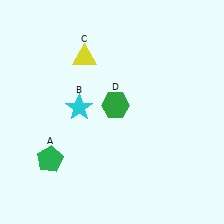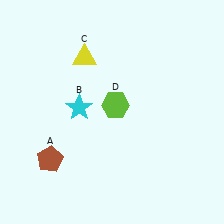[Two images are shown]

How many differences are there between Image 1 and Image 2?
There are 2 differences between the two images.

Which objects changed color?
A changed from green to brown. D changed from green to lime.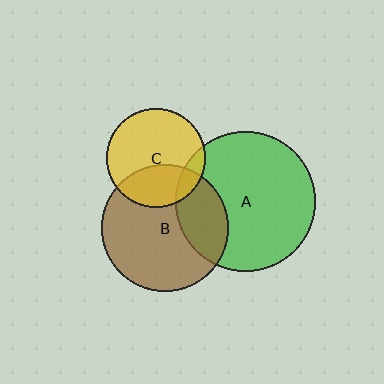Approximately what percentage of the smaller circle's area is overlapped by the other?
Approximately 10%.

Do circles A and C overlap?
Yes.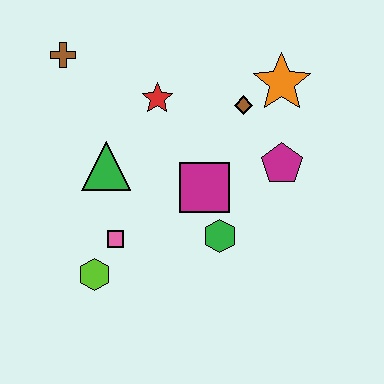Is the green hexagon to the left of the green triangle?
No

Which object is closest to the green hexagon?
The magenta square is closest to the green hexagon.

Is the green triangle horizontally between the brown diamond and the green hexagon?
No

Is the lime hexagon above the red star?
No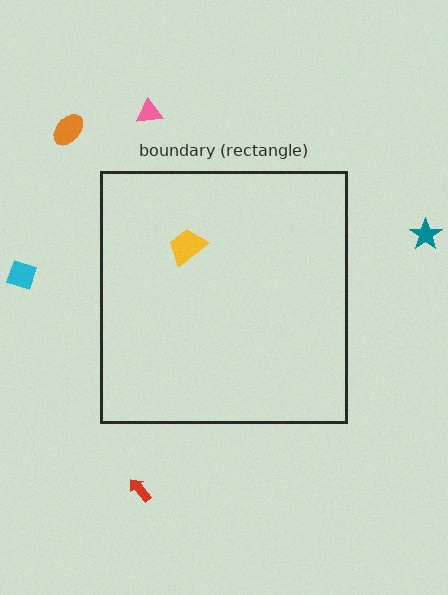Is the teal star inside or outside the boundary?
Outside.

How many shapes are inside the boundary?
1 inside, 5 outside.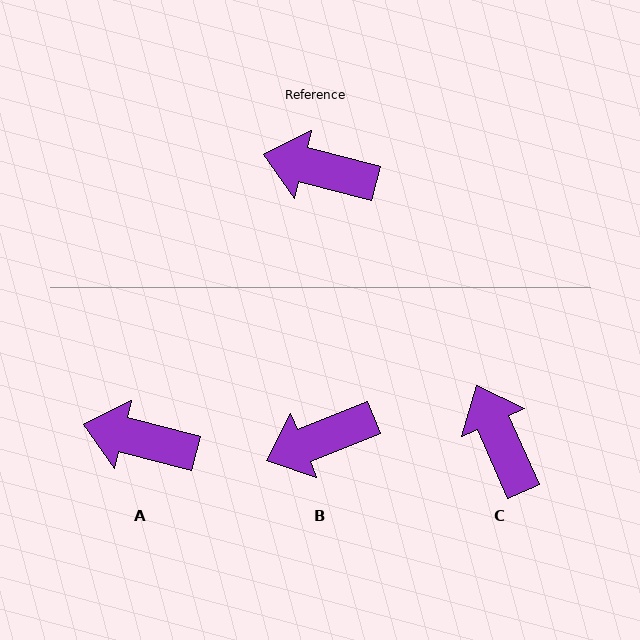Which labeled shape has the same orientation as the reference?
A.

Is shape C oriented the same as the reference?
No, it is off by about 52 degrees.